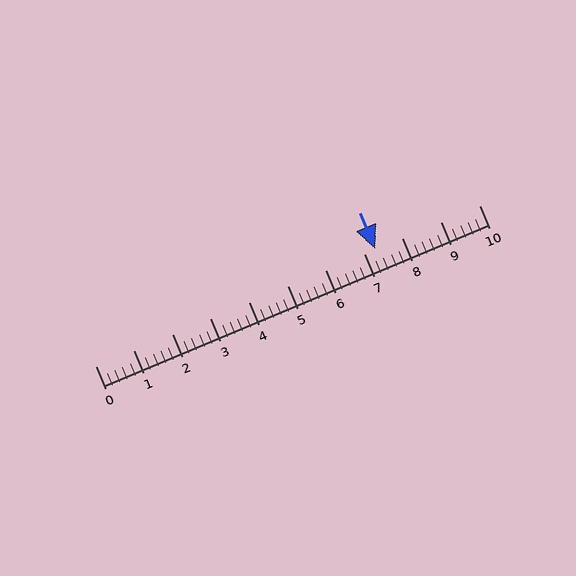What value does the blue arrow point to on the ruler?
The blue arrow points to approximately 7.3.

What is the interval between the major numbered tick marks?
The major tick marks are spaced 1 units apart.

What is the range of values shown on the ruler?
The ruler shows values from 0 to 10.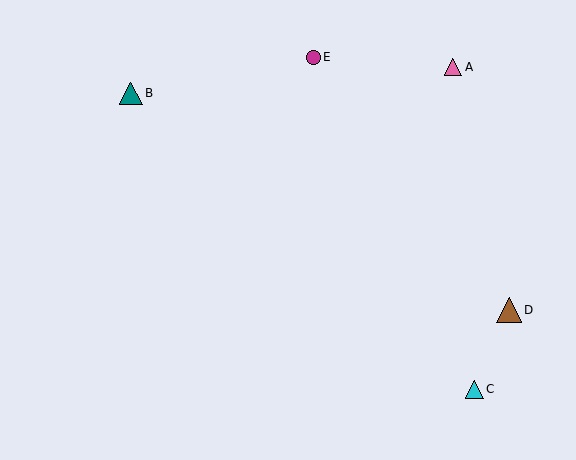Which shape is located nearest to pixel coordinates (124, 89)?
The teal triangle (labeled B) at (131, 93) is nearest to that location.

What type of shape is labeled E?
Shape E is a magenta circle.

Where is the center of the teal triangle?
The center of the teal triangle is at (131, 93).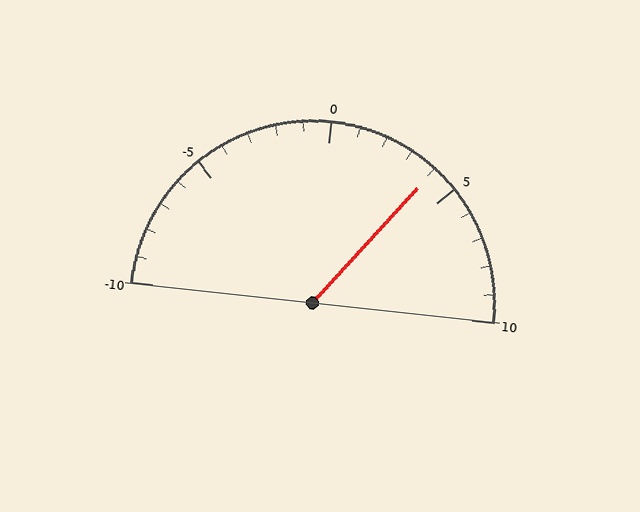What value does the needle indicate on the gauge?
The needle indicates approximately 4.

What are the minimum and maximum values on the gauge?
The gauge ranges from -10 to 10.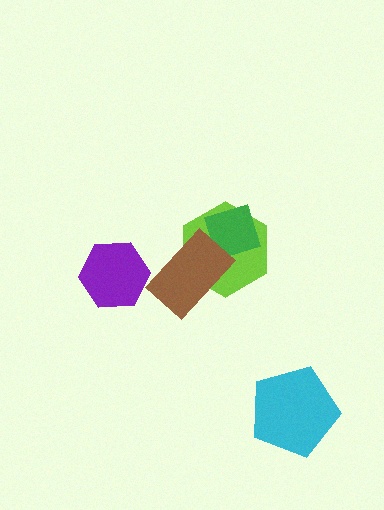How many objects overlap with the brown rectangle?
2 objects overlap with the brown rectangle.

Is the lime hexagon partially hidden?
Yes, it is partially covered by another shape.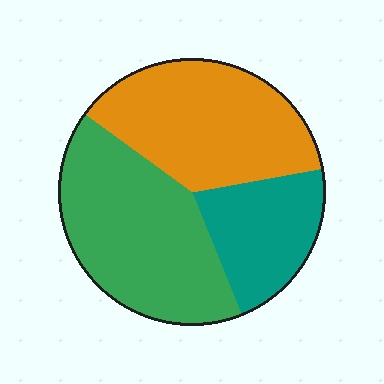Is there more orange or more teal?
Orange.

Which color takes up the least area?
Teal, at roughly 20%.